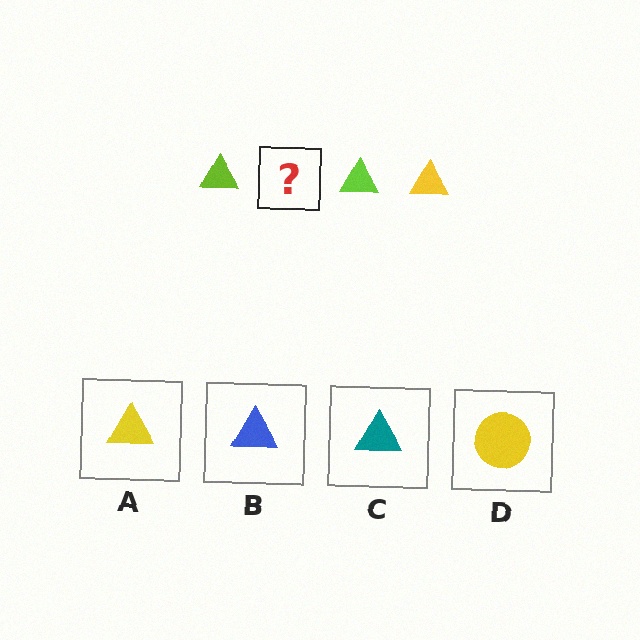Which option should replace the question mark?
Option A.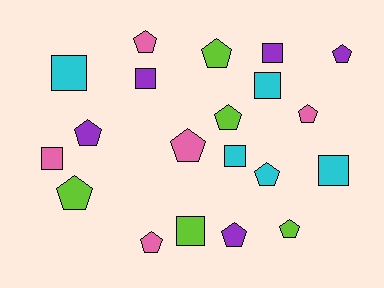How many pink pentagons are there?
There are 4 pink pentagons.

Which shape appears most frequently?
Pentagon, with 12 objects.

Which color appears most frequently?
Cyan, with 5 objects.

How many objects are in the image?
There are 20 objects.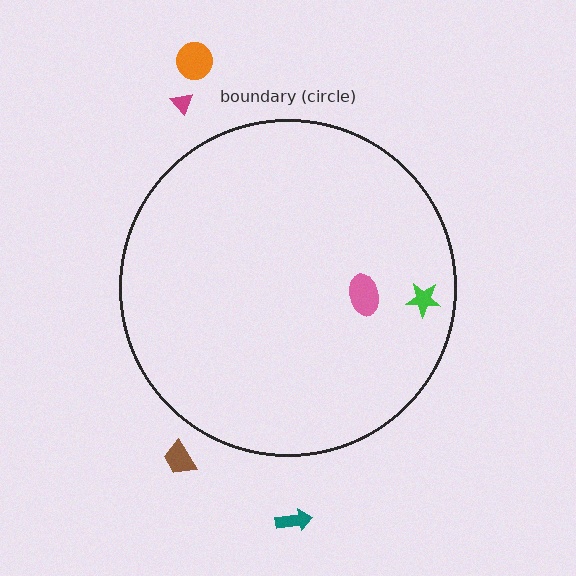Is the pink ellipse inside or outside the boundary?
Inside.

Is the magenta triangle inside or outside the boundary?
Outside.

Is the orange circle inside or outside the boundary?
Outside.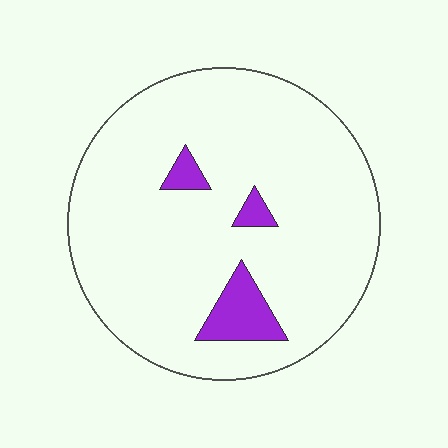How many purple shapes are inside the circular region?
3.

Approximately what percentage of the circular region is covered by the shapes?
Approximately 10%.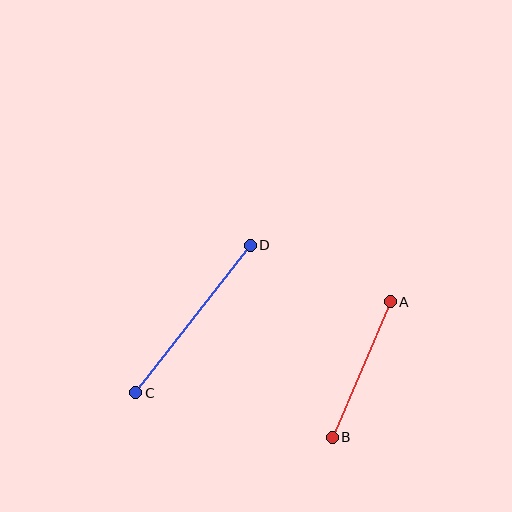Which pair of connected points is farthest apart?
Points C and D are farthest apart.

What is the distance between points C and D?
The distance is approximately 187 pixels.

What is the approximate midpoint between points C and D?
The midpoint is at approximately (193, 319) pixels.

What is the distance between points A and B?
The distance is approximately 147 pixels.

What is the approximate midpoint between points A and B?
The midpoint is at approximately (361, 369) pixels.